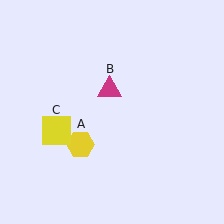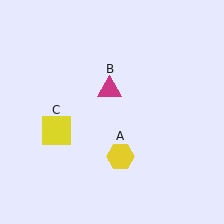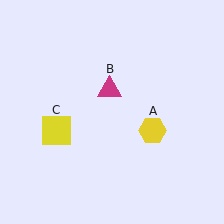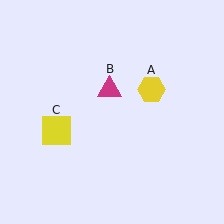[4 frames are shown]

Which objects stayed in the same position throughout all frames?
Magenta triangle (object B) and yellow square (object C) remained stationary.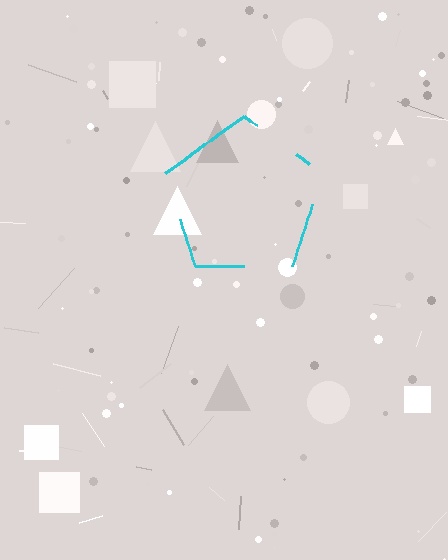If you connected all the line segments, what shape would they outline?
They would outline a pentagon.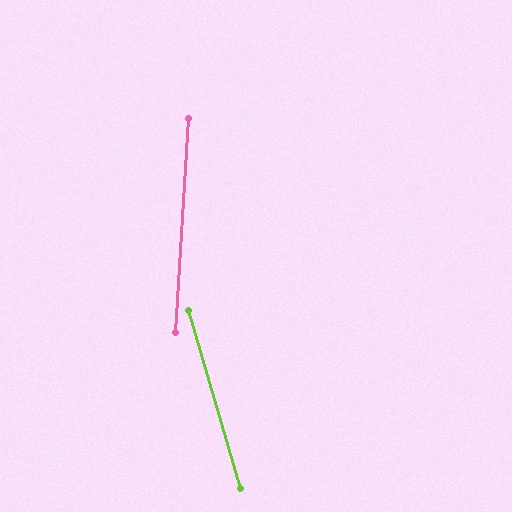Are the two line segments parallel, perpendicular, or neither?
Neither parallel nor perpendicular — they differ by about 20°.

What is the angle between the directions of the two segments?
Approximately 20 degrees.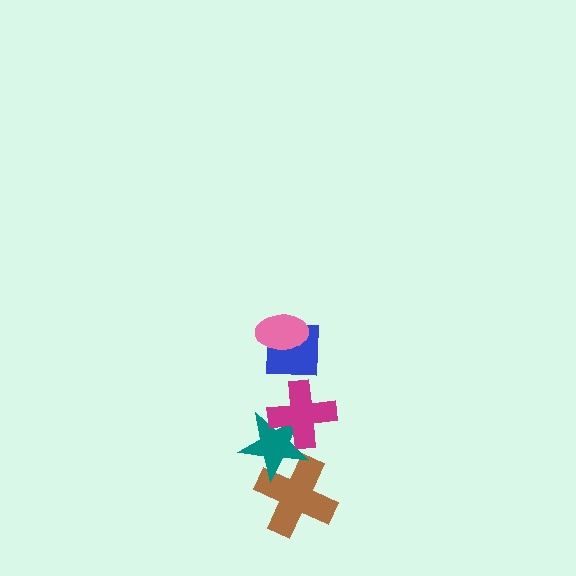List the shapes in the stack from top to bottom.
From top to bottom: the pink ellipse, the blue square, the magenta cross, the teal star, the brown cross.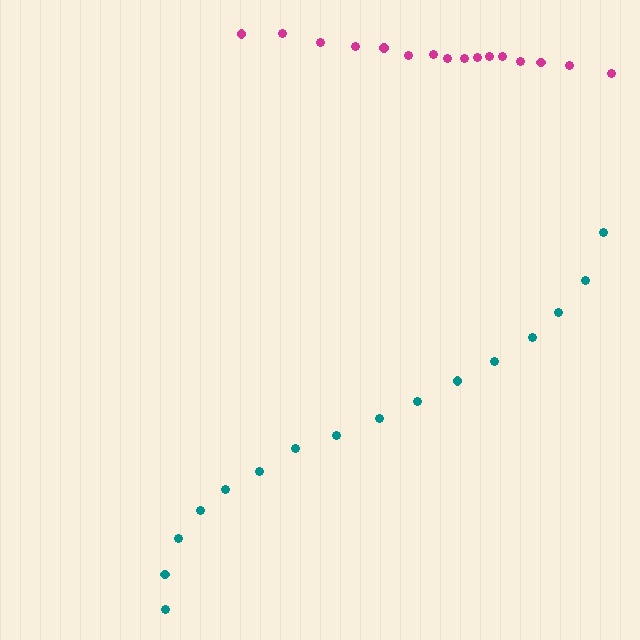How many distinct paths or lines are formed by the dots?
There are 2 distinct paths.